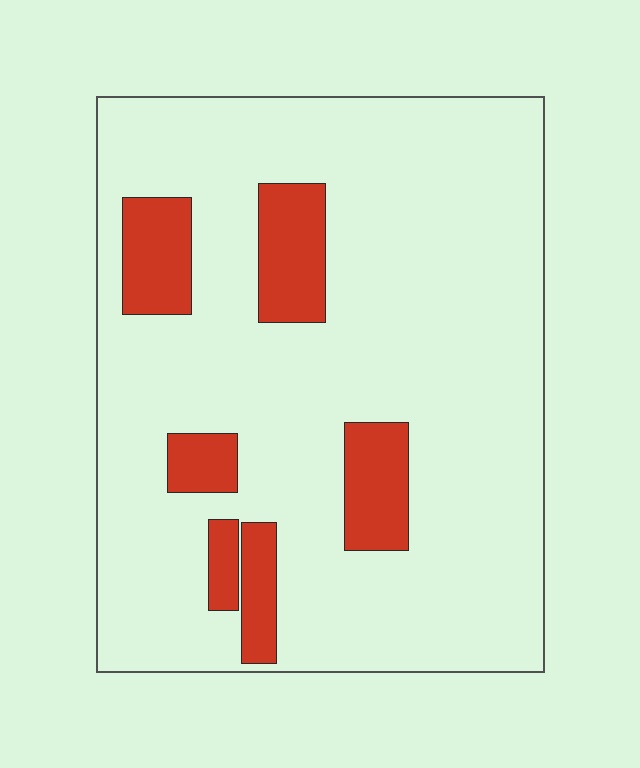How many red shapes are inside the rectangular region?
6.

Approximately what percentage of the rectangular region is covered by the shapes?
Approximately 15%.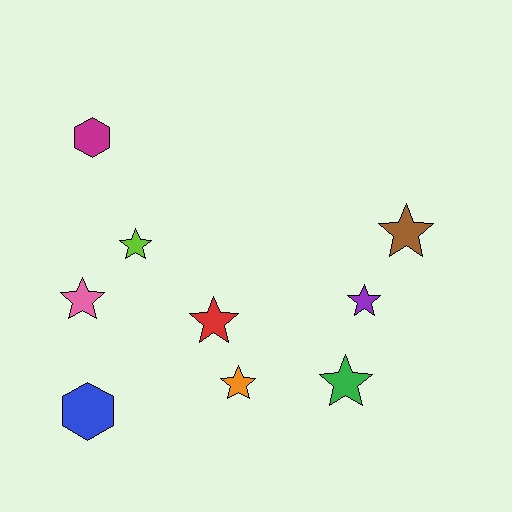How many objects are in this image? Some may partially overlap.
There are 9 objects.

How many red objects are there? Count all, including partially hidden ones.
There is 1 red object.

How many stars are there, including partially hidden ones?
There are 7 stars.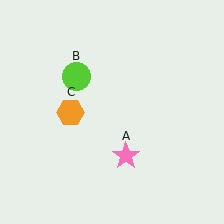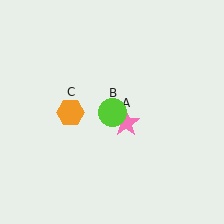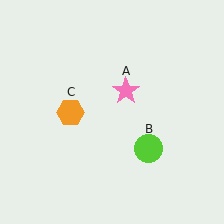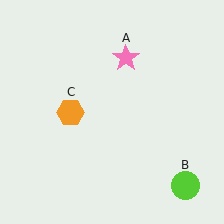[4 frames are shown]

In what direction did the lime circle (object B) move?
The lime circle (object B) moved down and to the right.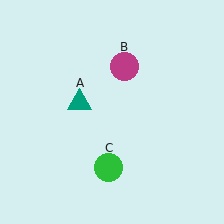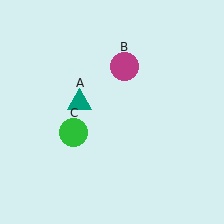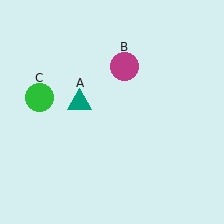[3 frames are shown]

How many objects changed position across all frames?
1 object changed position: green circle (object C).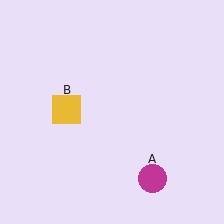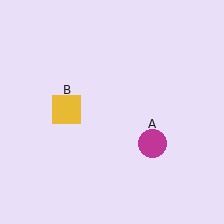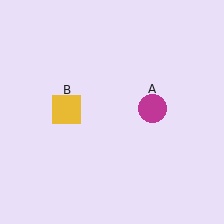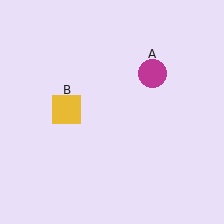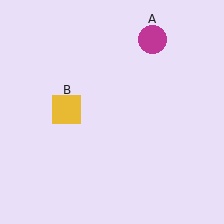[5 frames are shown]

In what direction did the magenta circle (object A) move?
The magenta circle (object A) moved up.